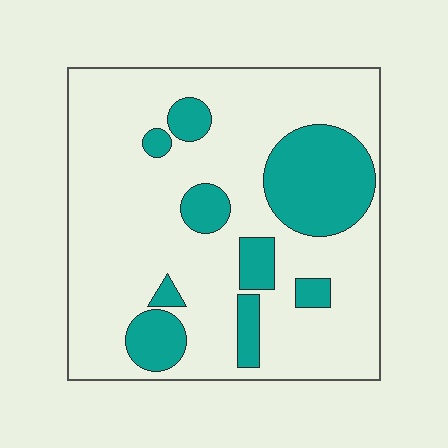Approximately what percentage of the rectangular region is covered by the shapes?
Approximately 25%.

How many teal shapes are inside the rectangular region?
9.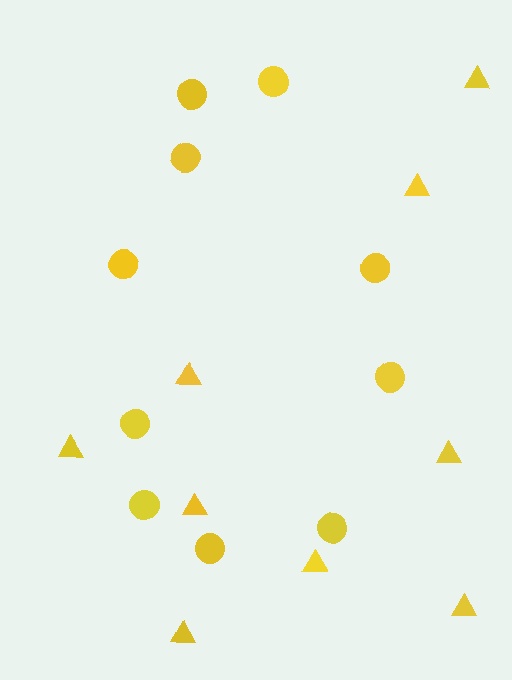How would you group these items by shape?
There are 2 groups: one group of triangles (9) and one group of circles (10).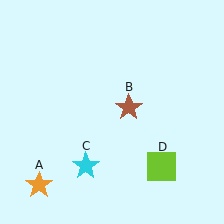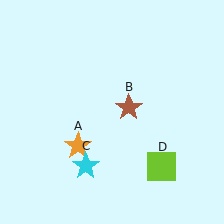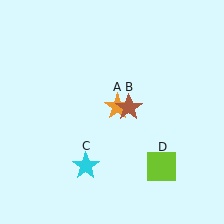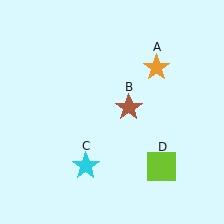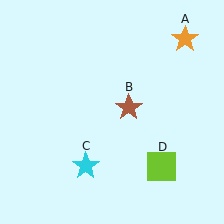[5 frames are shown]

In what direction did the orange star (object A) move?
The orange star (object A) moved up and to the right.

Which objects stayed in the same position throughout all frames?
Brown star (object B) and cyan star (object C) and lime square (object D) remained stationary.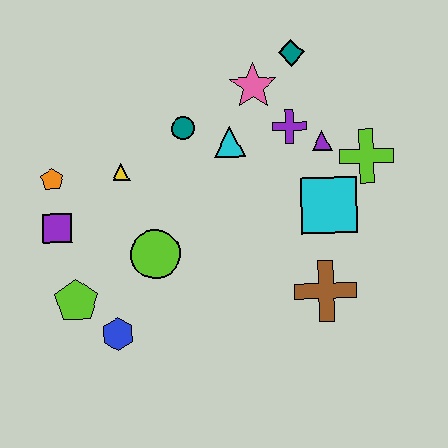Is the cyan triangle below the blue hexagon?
No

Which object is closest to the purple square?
The orange pentagon is closest to the purple square.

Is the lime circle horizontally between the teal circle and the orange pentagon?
Yes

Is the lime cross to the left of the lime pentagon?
No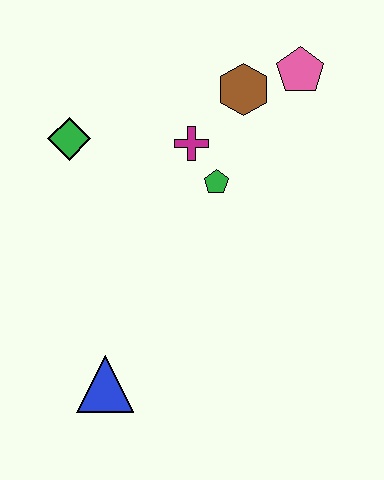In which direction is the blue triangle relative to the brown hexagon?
The blue triangle is below the brown hexagon.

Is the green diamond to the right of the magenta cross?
No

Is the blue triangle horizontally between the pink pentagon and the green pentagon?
No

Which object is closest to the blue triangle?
The green pentagon is closest to the blue triangle.